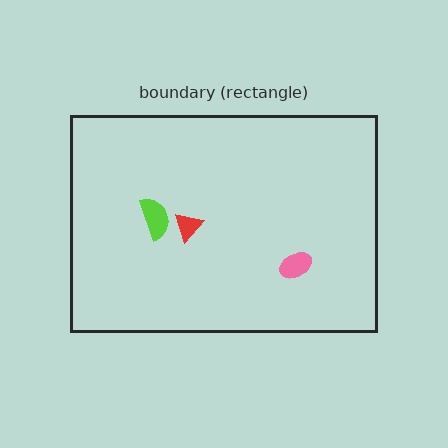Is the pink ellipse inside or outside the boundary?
Inside.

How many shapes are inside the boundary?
3 inside, 0 outside.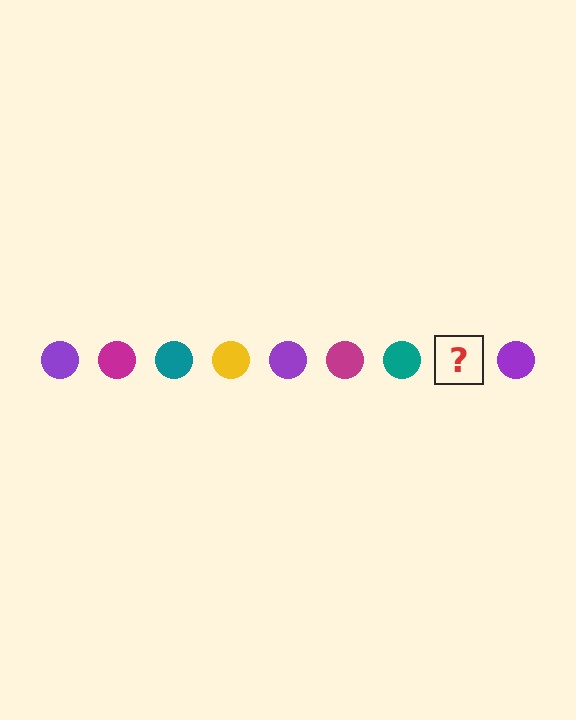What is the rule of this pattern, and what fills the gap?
The rule is that the pattern cycles through purple, magenta, teal, yellow circles. The gap should be filled with a yellow circle.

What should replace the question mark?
The question mark should be replaced with a yellow circle.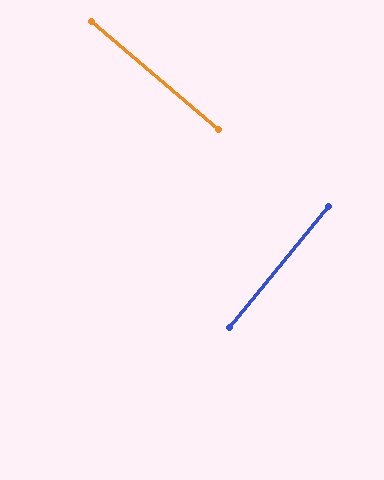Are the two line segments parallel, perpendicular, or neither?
Perpendicular — they meet at approximately 89°.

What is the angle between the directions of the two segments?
Approximately 89 degrees.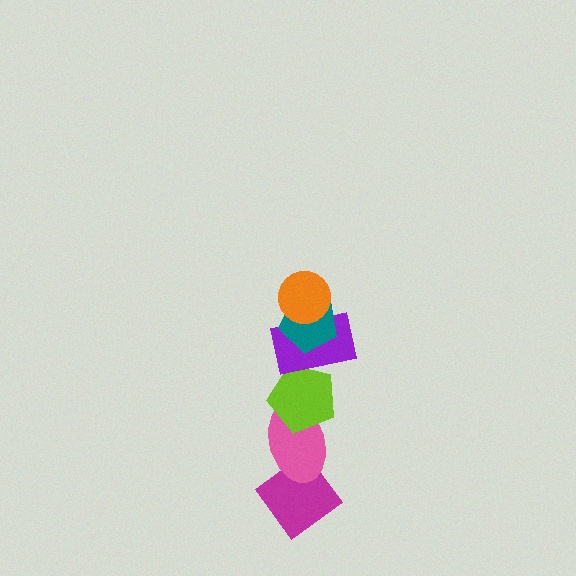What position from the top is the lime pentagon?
The lime pentagon is 4th from the top.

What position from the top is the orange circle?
The orange circle is 1st from the top.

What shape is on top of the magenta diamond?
The pink ellipse is on top of the magenta diamond.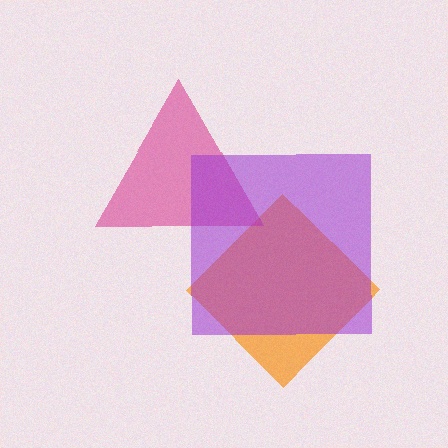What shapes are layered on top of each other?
The layered shapes are: an orange diamond, a magenta triangle, a purple square.